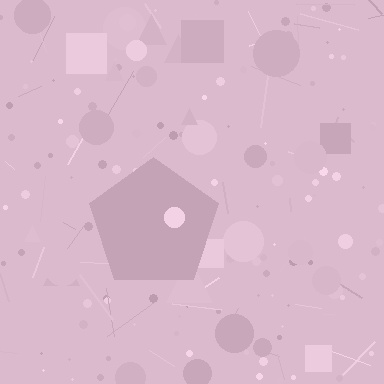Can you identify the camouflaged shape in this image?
The camouflaged shape is a pentagon.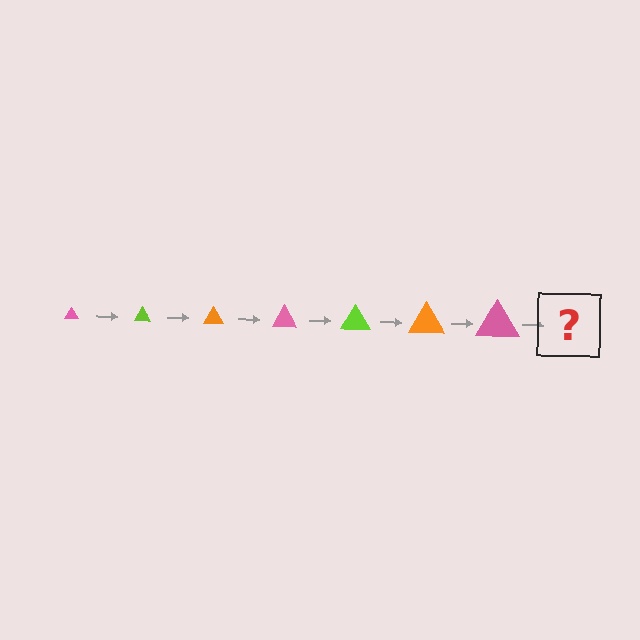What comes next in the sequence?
The next element should be a lime triangle, larger than the previous one.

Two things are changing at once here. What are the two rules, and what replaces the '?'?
The two rules are that the triangle grows larger each step and the color cycles through pink, lime, and orange. The '?' should be a lime triangle, larger than the previous one.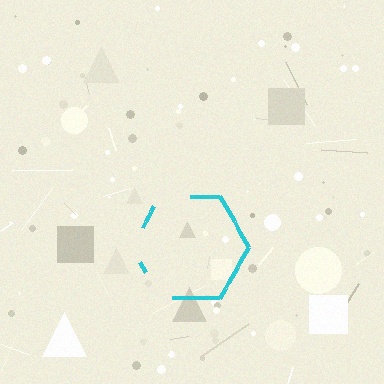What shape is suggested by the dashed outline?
The dashed outline suggests a hexagon.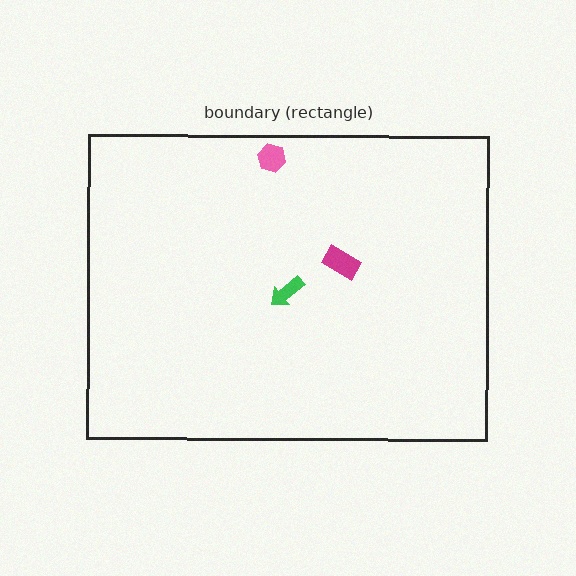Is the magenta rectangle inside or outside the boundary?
Inside.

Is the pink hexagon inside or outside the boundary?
Inside.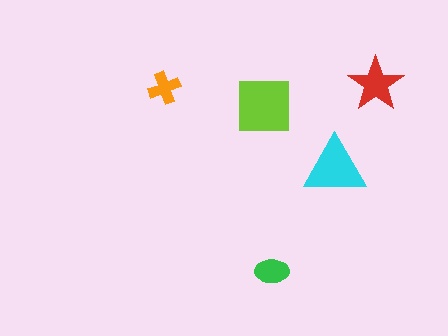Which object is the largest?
The lime square.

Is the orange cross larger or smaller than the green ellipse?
Smaller.